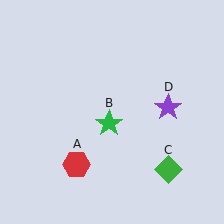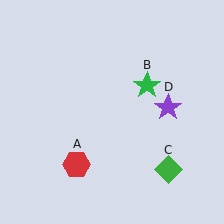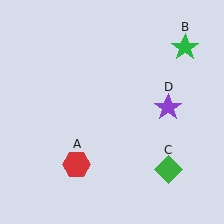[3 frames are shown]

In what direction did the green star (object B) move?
The green star (object B) moved up and to the right.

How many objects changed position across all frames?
1 object changed position: green star (object B).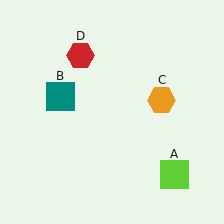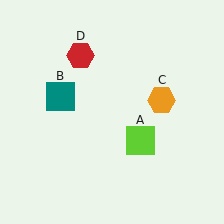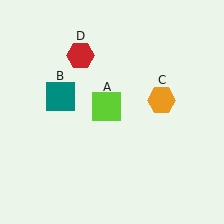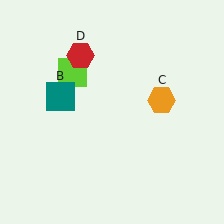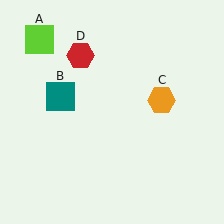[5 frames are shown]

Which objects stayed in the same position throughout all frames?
Teal square (object B) and orange hexagon (object C) and red hexagon (object D) remained stationary.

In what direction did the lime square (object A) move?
The lime square (object A) moved up and to the left.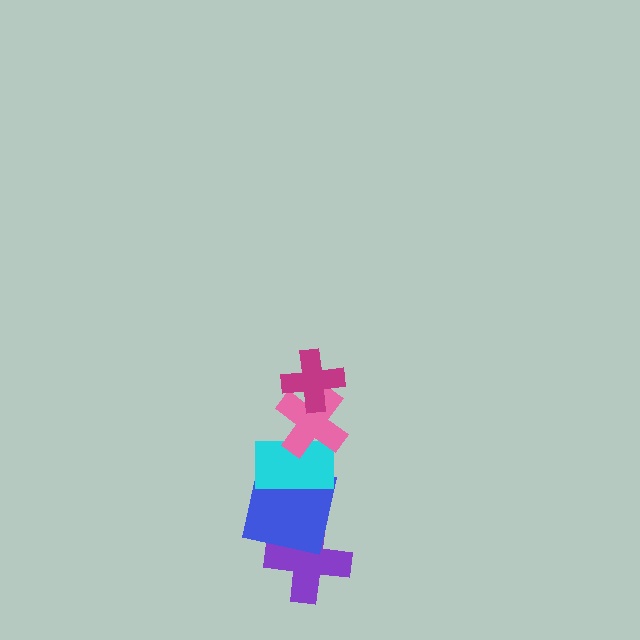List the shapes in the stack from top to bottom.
From top to bottom: the magenta cross, the pink cross, the cyan rectangle, the blue square, the purple cross.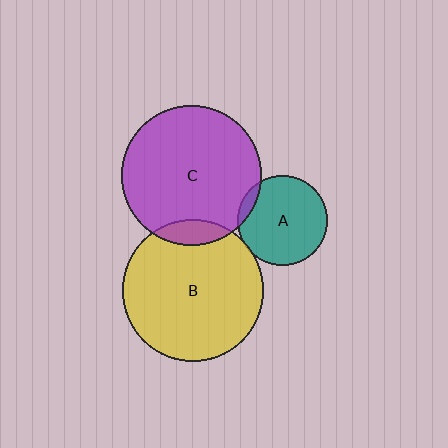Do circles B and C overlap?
Yes.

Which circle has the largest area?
Circle B (yellow).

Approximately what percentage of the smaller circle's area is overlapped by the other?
Approximately 10%.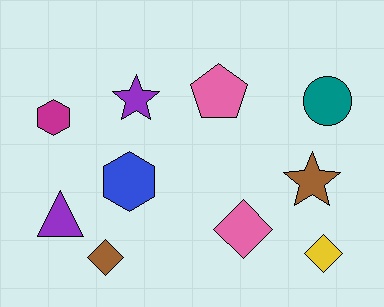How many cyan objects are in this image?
There are no cyan objects.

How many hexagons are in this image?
There are 2 hexagons.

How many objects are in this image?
There are 10 objects.